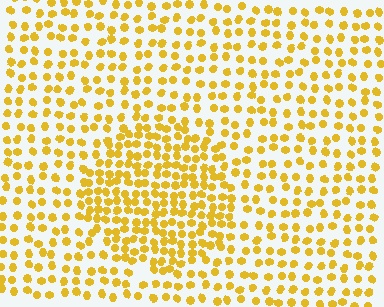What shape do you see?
I see a circle.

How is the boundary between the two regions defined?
The boundary is defined by a change in element density (approximately 1.8x ratio). All elements are the same color, size, and shape.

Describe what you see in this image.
The image contains small yellow elements arranged at two different densities. A circle-shaped region is visible where the elements are more densely packed than the surrounding area.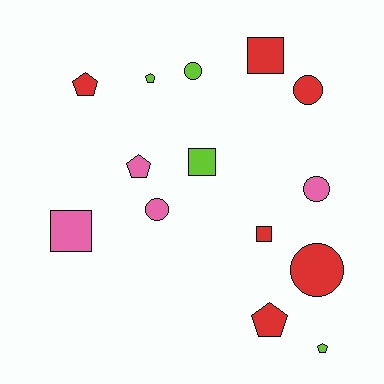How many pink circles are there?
There are 2 pink circles.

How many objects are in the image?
There are 14 objects.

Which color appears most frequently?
Red, with 6 objects.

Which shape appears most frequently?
Pentagon, with 5 objects.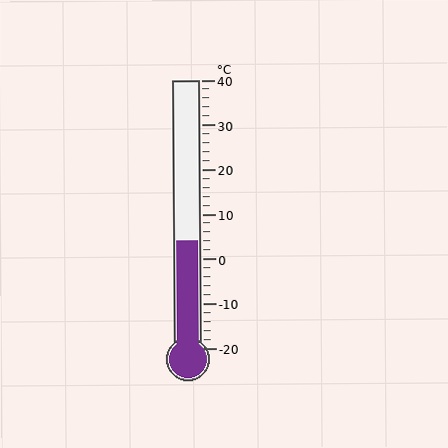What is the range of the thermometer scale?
The thermometer scale ranges from -20°C to 40°C.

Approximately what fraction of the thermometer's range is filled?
The thermometer is filled to approximately 40% of its range.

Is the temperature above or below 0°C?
The temperature is above 0°C.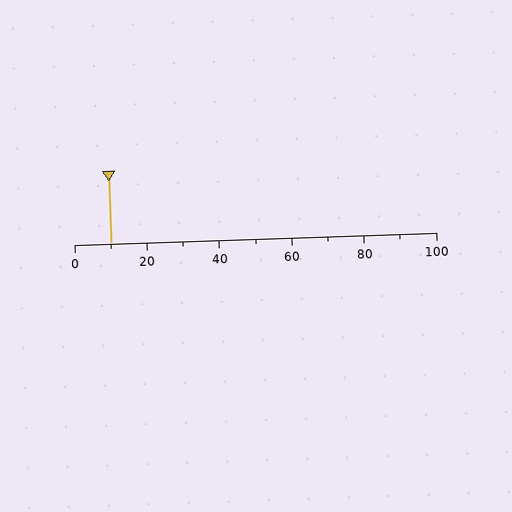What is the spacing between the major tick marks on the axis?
The major ticks are spaced 20 apart.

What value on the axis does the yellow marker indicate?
The marker indicates approximately 10.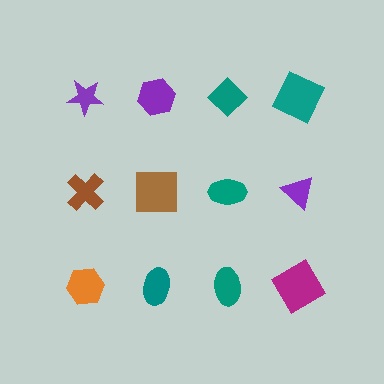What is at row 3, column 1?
An orange hexagon.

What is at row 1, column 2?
A purple hexagon.